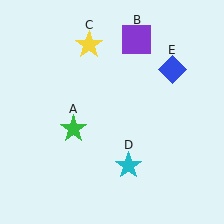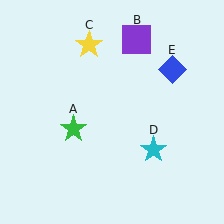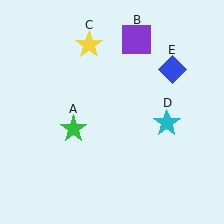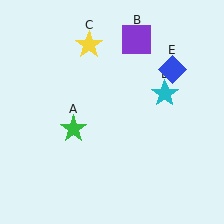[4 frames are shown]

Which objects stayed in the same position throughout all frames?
Green star (object A) and purple square (object B) and yellow star (object C) and blue diamond (object E) remained stationary.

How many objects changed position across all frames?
1 object changed position: cyan star (object D).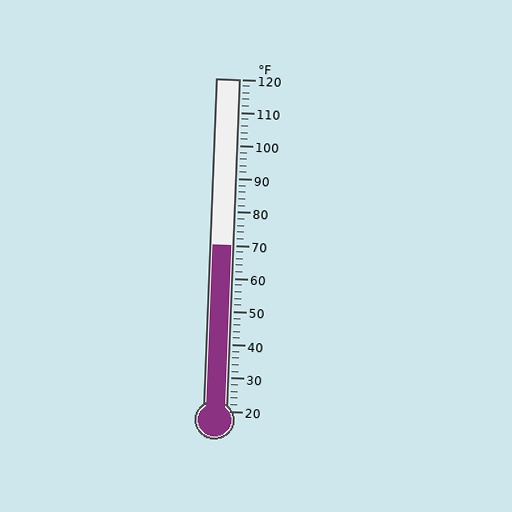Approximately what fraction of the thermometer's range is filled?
The thermometer is filled to approximately 50% of its range.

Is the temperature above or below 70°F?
The temperature is at 70°F.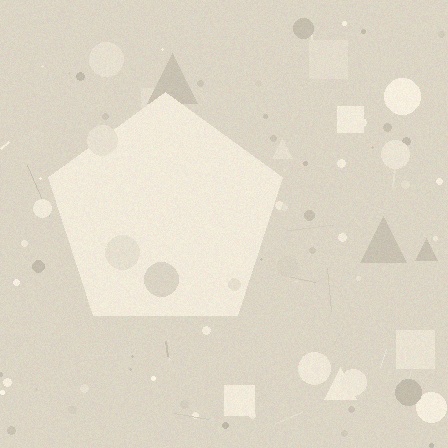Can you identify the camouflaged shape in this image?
The camouflaged shape is a pentagon.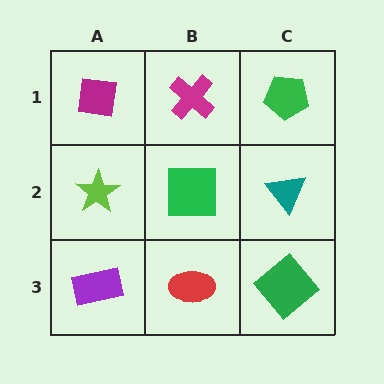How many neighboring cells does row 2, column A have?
3.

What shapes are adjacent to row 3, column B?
A green square (row 2, column B), a purple rectangle (row 3, column A), a green diamond (row 3, column C).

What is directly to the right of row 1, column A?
A magenta cross.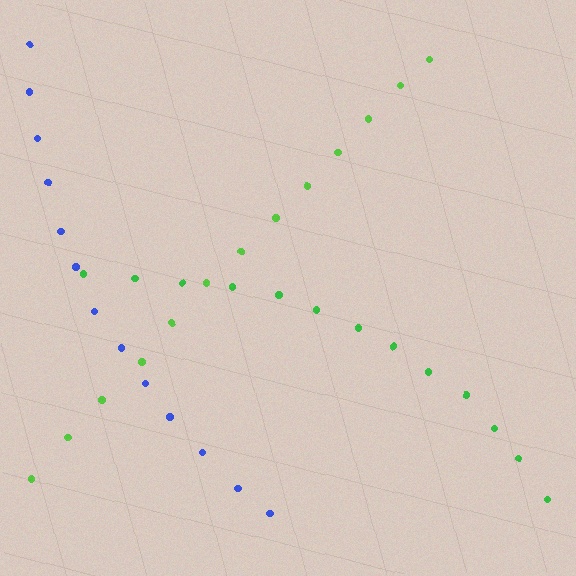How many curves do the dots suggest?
There are 3 distinct paths.